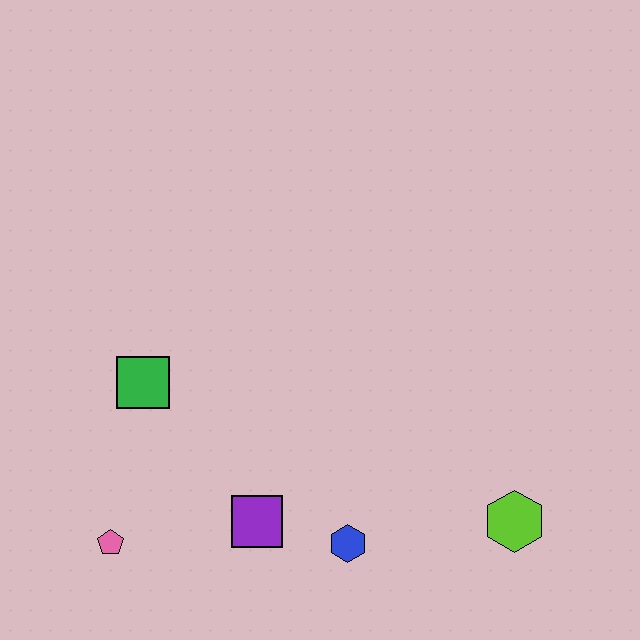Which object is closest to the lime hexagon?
The blue hexagon is closest to the lime hexagon.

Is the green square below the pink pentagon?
No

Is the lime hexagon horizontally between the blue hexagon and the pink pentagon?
No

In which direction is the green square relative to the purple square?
The green square is above the purple square.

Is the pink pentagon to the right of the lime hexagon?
No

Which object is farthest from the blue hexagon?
The green square is farthest from the blue hexagon.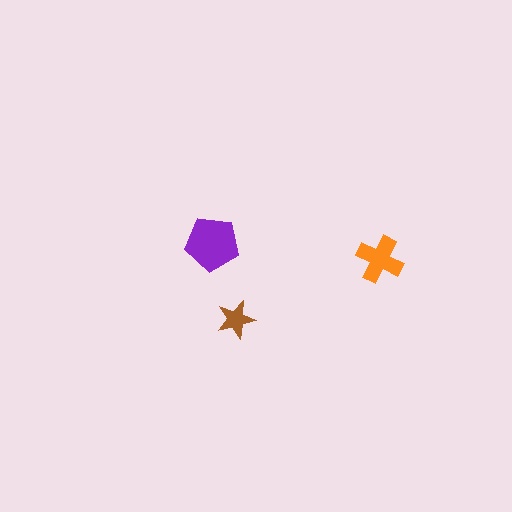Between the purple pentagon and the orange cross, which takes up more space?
The purple pentagon.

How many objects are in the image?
There are 3 objects in the image.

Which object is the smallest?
The brown star.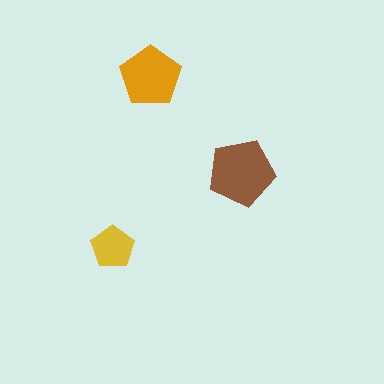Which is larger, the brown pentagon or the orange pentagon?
The brown one.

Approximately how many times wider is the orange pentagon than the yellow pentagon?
About 1.5 times wider.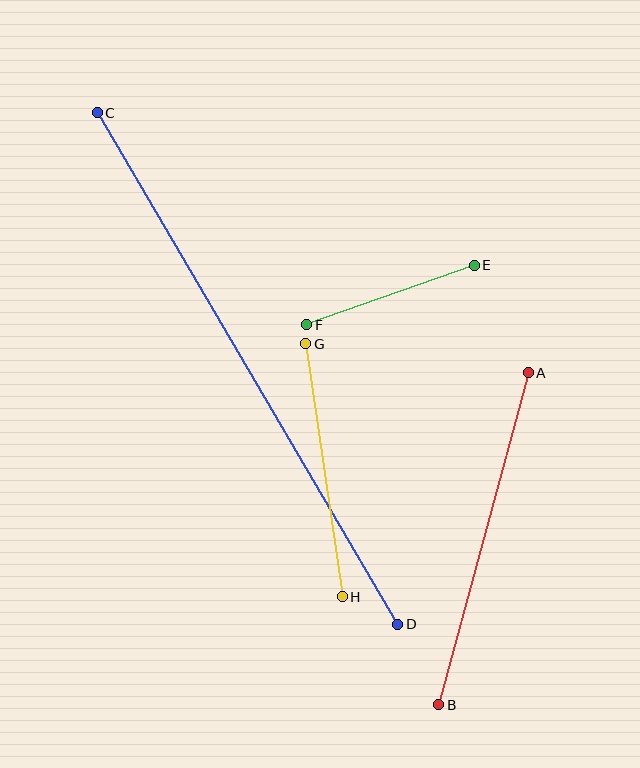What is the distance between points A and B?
The distance is approximately 344 pixels.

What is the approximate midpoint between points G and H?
The midpoint is at approximately (324, 470) pixels.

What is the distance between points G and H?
The distance is approximately 255 pixels.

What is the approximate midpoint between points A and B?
The midpoint is at approximately (483, 539) pixels.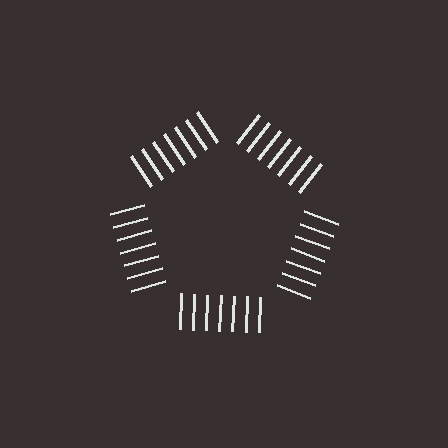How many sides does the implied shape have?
5 sides — the line-ends trace a pentagon.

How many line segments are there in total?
35 — 7 along each of the 5 edges.